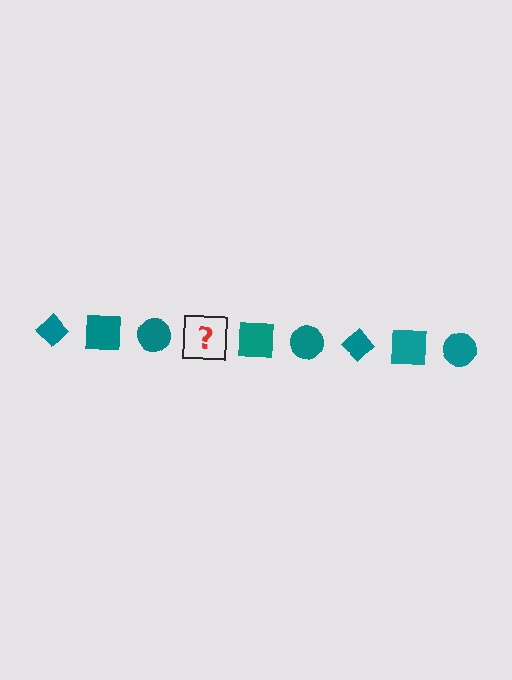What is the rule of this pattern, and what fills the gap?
The rule is that the pattern cycles through diamond, square, circle shapes in teal. The gap should be filled with a teal diamond.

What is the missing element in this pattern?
The missing element is a teal diamond.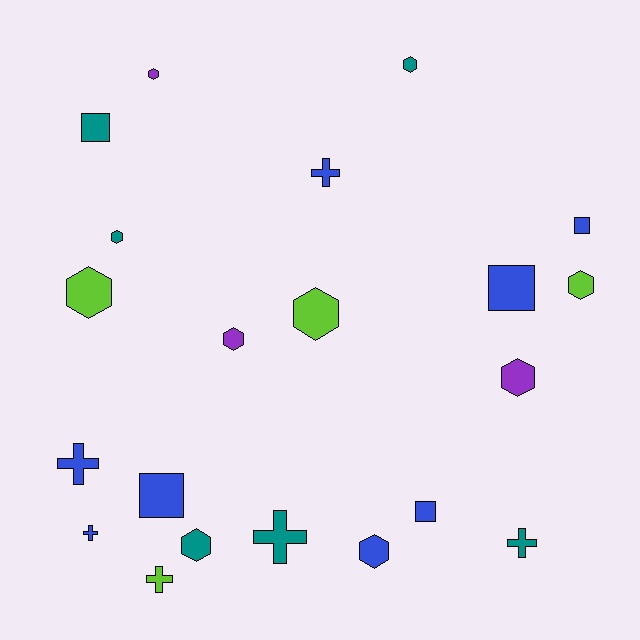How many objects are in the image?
There are 21 objects.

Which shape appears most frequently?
Hexagon, with 10 objects.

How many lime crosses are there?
There is 1 lime cross.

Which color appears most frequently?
Blue, with 8 objects.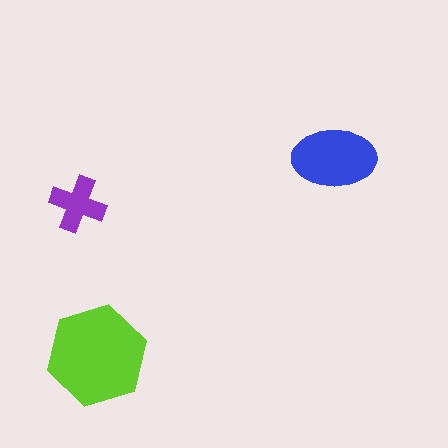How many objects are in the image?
There are 3 objects in the image.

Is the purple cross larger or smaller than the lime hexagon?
Smaller.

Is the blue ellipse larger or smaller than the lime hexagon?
Smaller.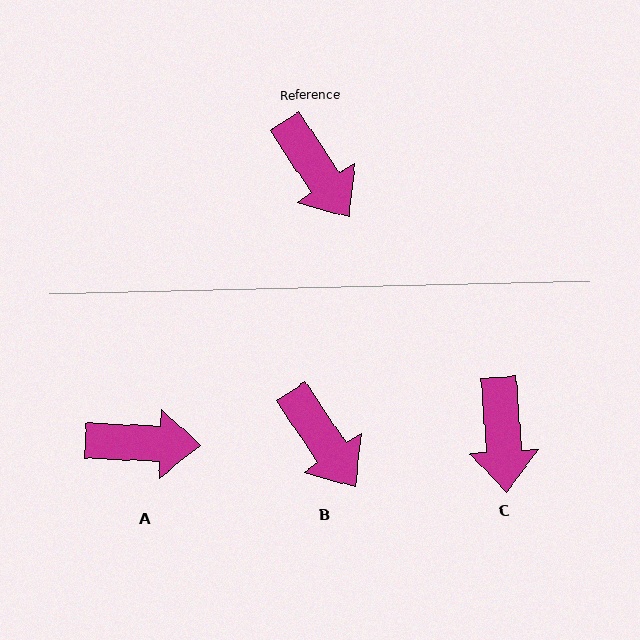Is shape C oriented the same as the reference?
No, it is off by about 30 degrees.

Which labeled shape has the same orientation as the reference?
B.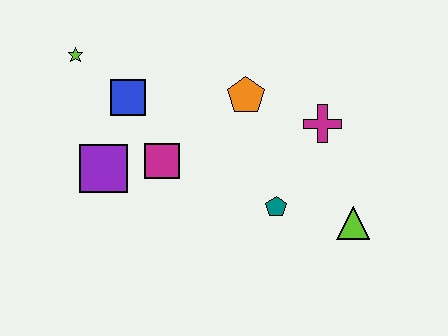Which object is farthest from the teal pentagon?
The lime star is farthest from the teal pentagon.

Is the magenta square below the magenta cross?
Yes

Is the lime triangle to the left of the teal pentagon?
No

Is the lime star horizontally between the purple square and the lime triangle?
No